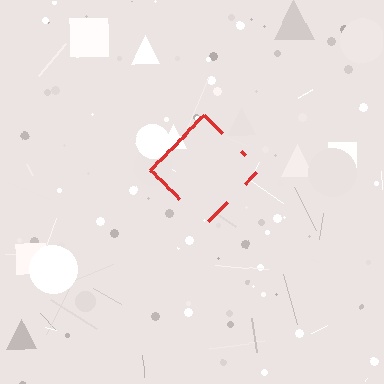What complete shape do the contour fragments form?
The contour fragments form a diamond.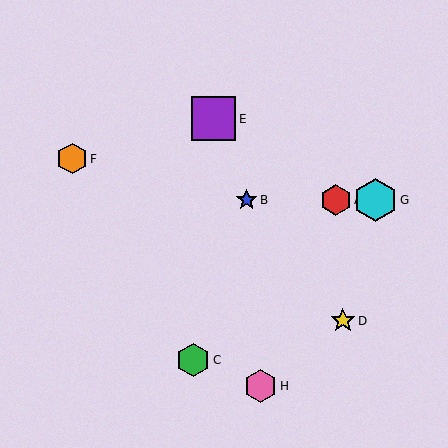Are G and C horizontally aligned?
No, G is at y≈200 and C is at y≈360.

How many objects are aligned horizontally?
3 objects (A, B, G) are aligned horizontally.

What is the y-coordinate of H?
Object H is at y≈386.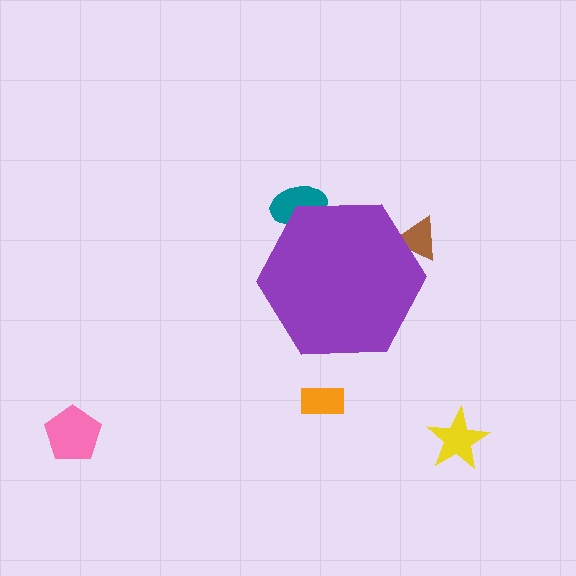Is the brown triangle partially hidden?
Yes, the brown triangle is partially hidden behind the purple hexagon.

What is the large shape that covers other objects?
A purple hexagon.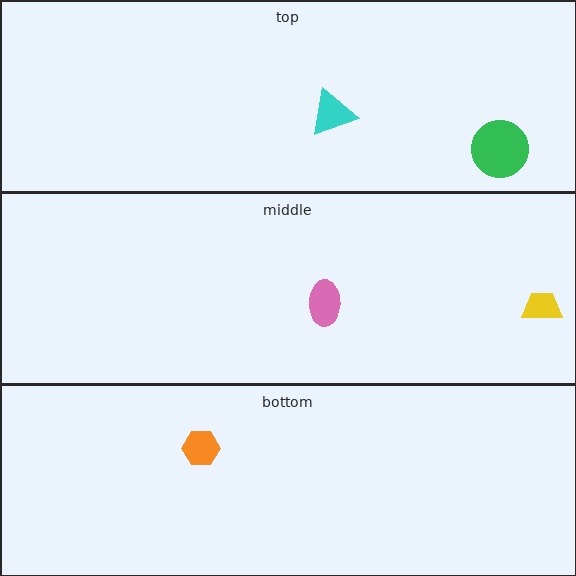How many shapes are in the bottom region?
1.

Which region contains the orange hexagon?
The bottom region.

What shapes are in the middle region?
The yellow trapezoid, the pink ellipse.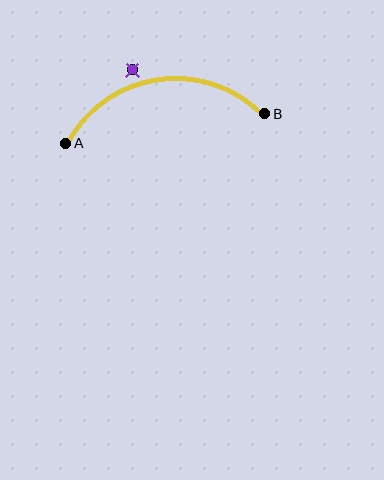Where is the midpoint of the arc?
The arc midpoint is the point on the curve farthest from the straight line joining A and B. It sits above that line.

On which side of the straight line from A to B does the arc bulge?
The arc bulges above the straight line connecting A and B.